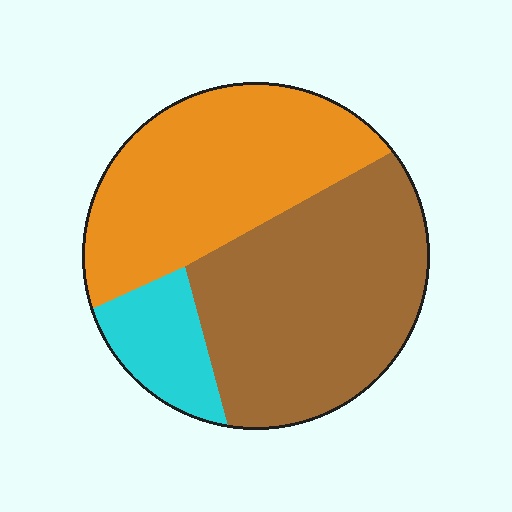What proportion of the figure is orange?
Orange covers 40% of the figure.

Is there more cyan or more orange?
Orange.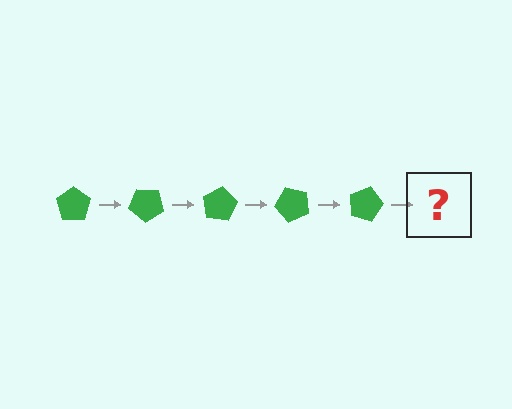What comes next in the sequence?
The next element should be a green pentagon rotated 200 degrees.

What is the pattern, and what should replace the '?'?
The pattern is that the pentagon rotates 40 degrees each step. The '?' should be a green pentagon rotated 200 degrees.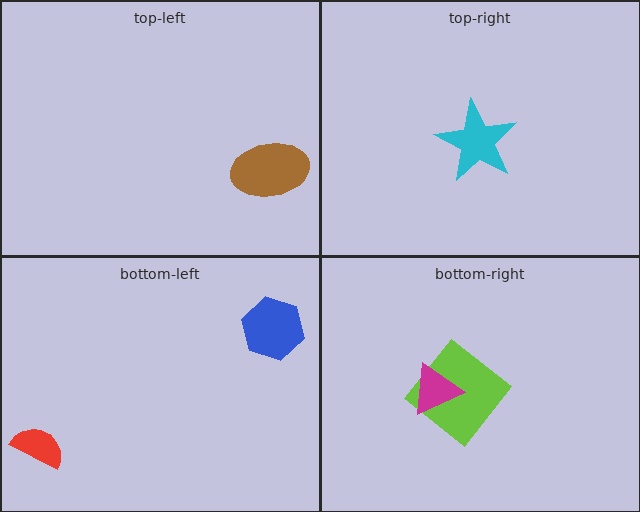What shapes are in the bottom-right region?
The lime diamond, the magenta triangle.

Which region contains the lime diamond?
The bottom-right region.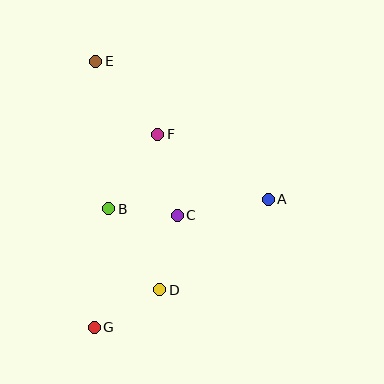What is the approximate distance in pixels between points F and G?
The distance between F and G is approximately 203 pixels.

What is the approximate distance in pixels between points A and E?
The distance between A and E is approximately 221 pixels.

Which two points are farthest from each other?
Points E and G are farthest from each other.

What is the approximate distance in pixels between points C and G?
The distance between C and G is approximately 139 pixels.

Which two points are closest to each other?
Points B and C are closest to each other.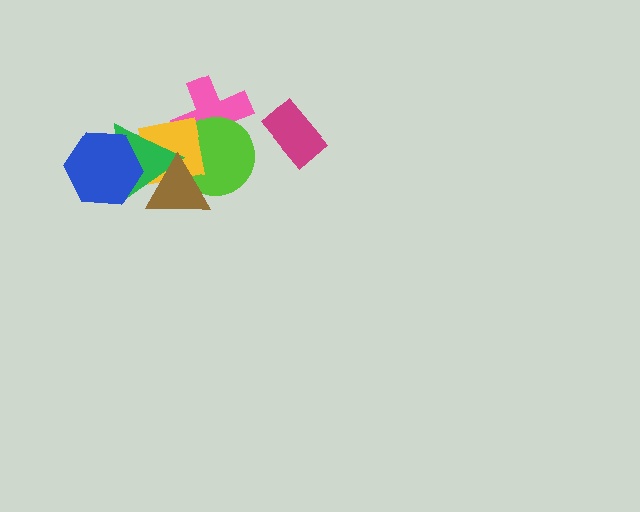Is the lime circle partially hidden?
Yes, it is partially covered by another shape.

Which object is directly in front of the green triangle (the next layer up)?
The brown triangle is directly in front of the green triangle.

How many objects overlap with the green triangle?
3 objects overlap with the green triangle.